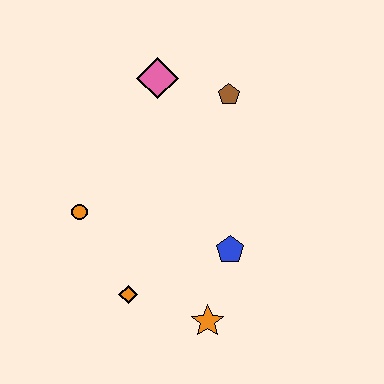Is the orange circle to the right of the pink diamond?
No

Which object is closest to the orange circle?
The orange diamond is closest to the orange circle.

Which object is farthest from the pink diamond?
The orange star is farthest from the pink diamond.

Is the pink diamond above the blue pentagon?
Yes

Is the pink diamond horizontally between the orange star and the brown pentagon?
No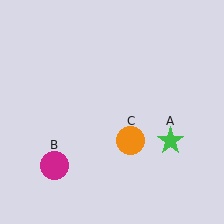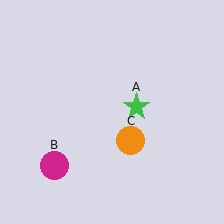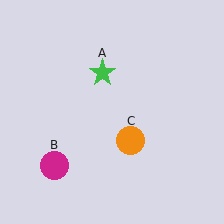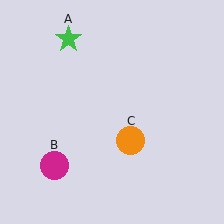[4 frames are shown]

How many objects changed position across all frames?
1 object changed position: green star (object A).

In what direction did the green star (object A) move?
The green star (object A) moved up and to the left.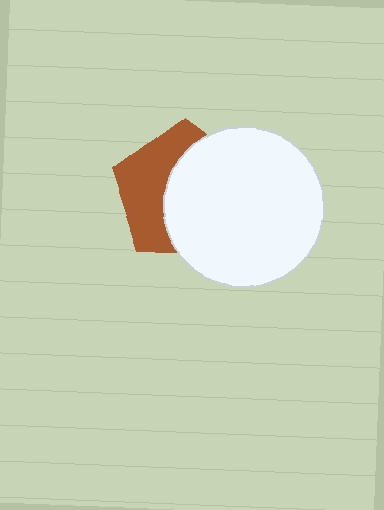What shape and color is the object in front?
The object in front is a white circle.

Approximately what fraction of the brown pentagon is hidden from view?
Roughly 58% of the brown pentagon is hidden behind the white circle.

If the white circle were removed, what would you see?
You would see the complete brown pentagon.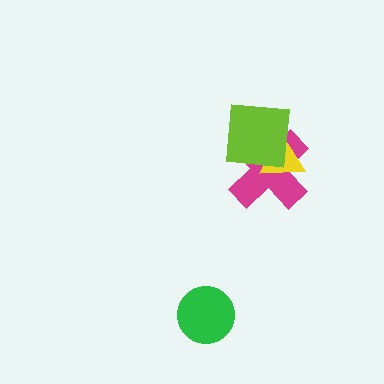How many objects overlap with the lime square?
2 objects overlap with the lime square.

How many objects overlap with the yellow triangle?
2 objects overlap with the yellow triangle.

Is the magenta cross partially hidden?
Yes, it is partially covered by another shape.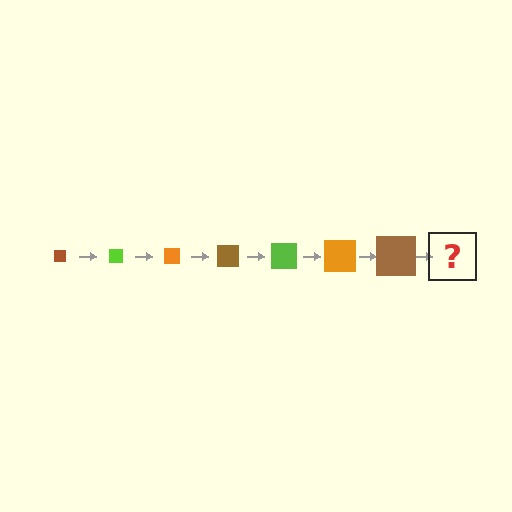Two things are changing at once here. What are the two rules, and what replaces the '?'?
The two rules are that the square grows larger each step and the color cycles through brown, lime, and orange. The '?' should be a lime square, larger than the previous one.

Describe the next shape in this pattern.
It should be a lime square, larger than the previous one.